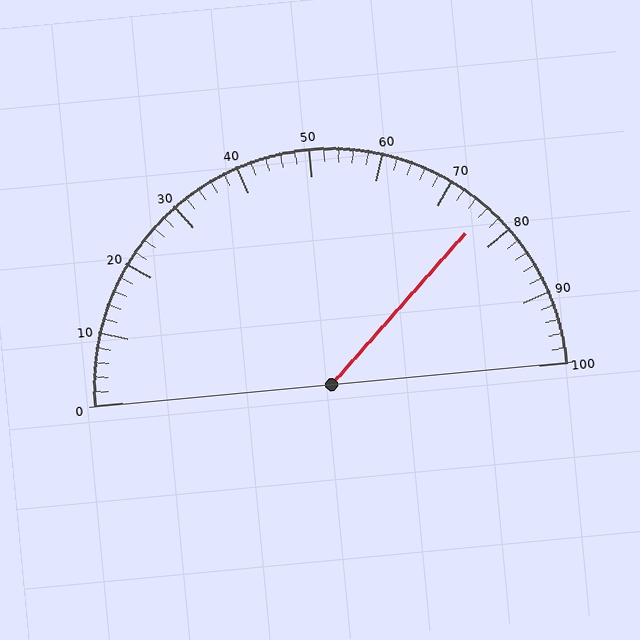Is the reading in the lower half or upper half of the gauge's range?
The reading is in the upper half of the range (0 to 100).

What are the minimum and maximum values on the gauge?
The gauge ranges from 0 to 100.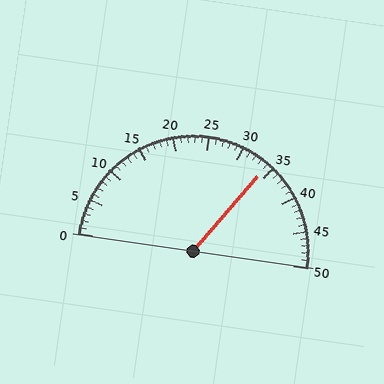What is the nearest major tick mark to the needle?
The nearest major tick mark is 35.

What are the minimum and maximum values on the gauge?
The gauge ranges from 0 to 50.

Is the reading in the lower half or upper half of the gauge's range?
The reading is in the upper half of the range (0 to 50).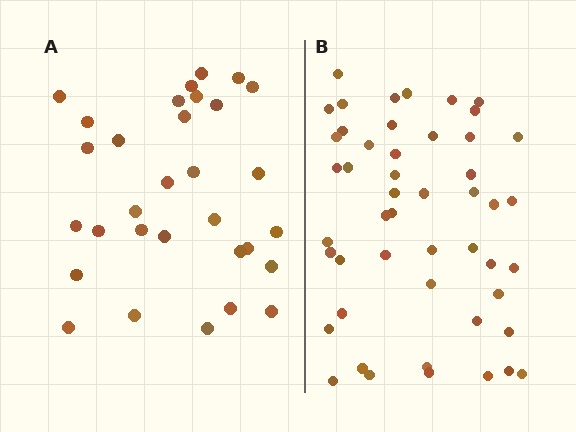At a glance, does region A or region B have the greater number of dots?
Region B (the right region) has more dots.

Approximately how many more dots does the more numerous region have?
Region B has approximately 20 more dots than region A.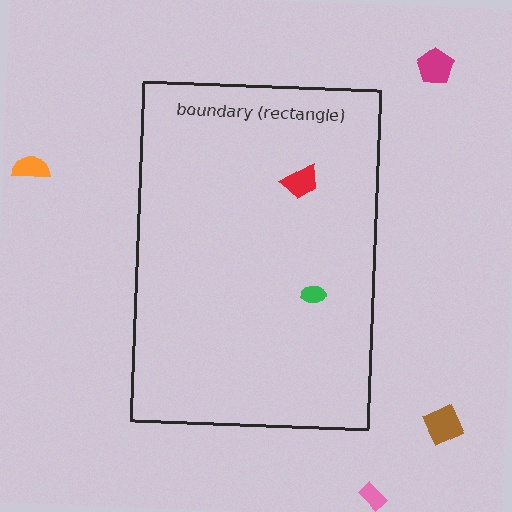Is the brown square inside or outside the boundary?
Outside.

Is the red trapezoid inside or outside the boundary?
Inside.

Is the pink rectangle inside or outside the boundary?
Outside.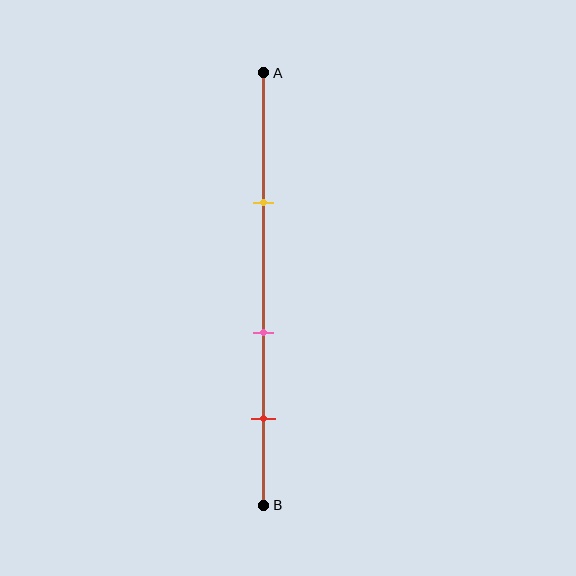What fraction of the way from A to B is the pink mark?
The pink mark is approximately 60% (0.6) of the way from A to B.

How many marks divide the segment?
There are 3 marks dividing the segment.